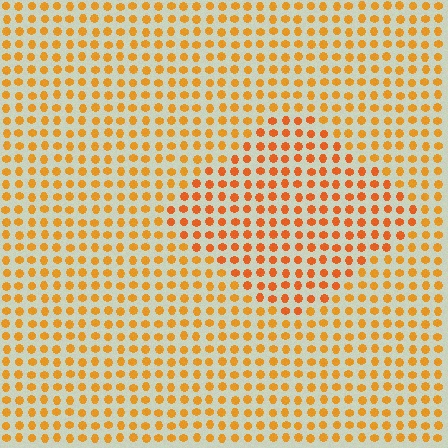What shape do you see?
I see a diamond.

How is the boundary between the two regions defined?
The boundary is defined purely by a slight shift in hue (about 17 degrees). Spacing, size, and orientation are identical on both sides.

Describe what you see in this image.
The image is filled with small orange elements in a uniform arrangement. A diamond-shaped region is visible where the elements are tinted to a slightly different hue, forming a subtle color boundary.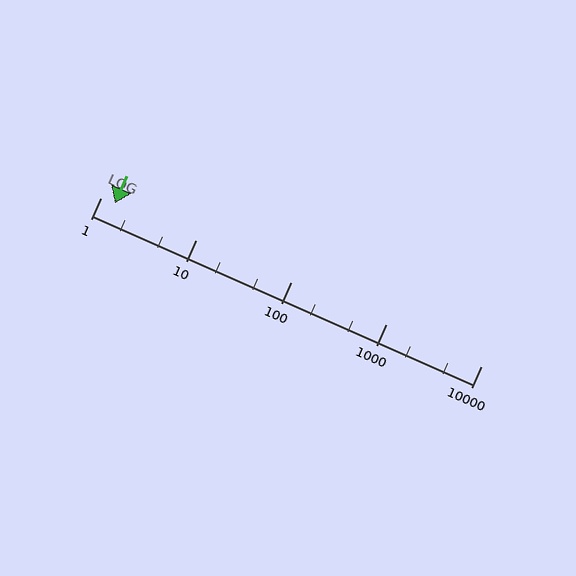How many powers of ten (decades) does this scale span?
The scale spans 4 decades, from 1 to 10000.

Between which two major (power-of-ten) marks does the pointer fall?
The pointer is between 1 and 10.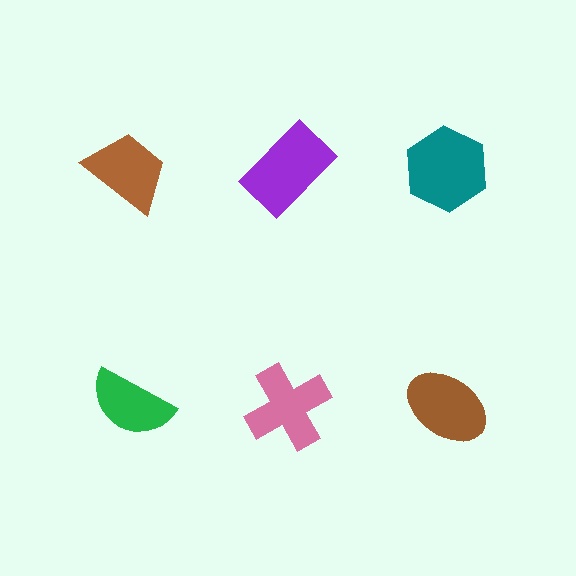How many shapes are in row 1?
3 shapes.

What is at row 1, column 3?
A teal hexagon.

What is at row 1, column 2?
A purple rectangle.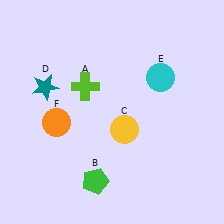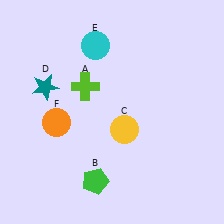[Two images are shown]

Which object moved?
The cyan circle (E) moved left.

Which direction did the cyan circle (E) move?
The cyan circle (E) moved left.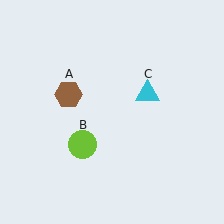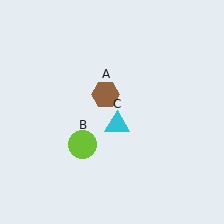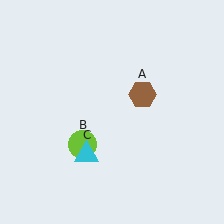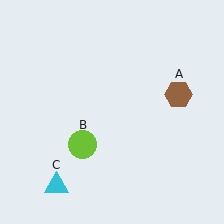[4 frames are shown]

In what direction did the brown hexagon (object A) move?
The brown hexagon (object A) moved right.